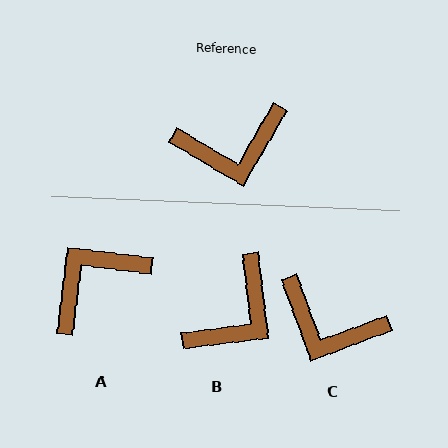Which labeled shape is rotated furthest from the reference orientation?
A, about 157 degrees away.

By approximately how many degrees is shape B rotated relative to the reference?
Approximately 37 degrees counter-clockwise.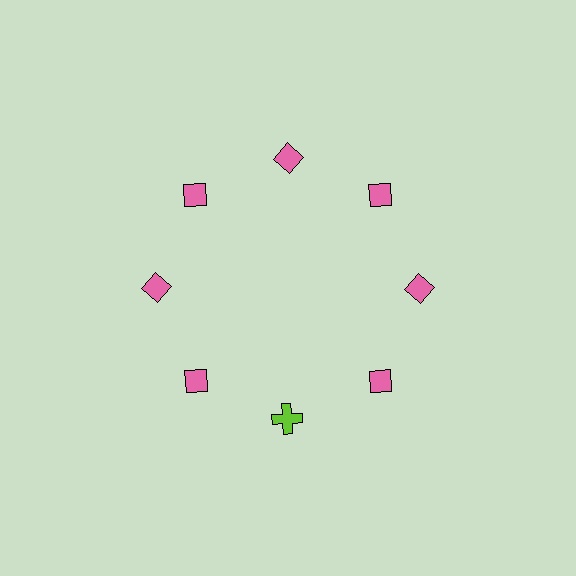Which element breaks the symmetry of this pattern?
The lime cross at roughly the 6 o'clock position breaks the symmetry. All other shapes are pink diamonds.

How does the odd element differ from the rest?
It differs in both color (lime instead of pink) and shape (cross instead of diamond).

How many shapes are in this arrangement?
There are 8 shapes arranged in a ring pattern.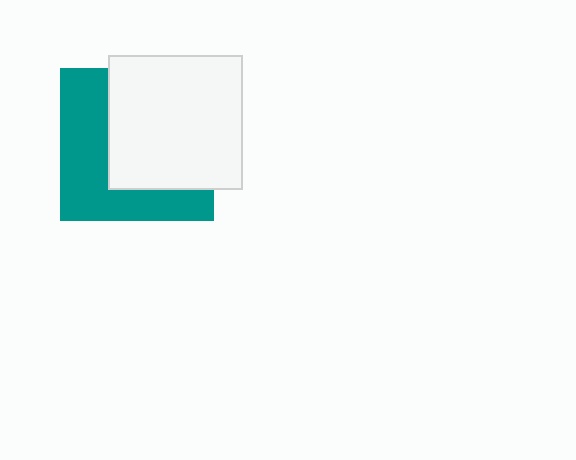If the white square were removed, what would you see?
You would see the complete teal square.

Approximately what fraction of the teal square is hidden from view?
Roughly 55% of the teal square is hidden behind the white square.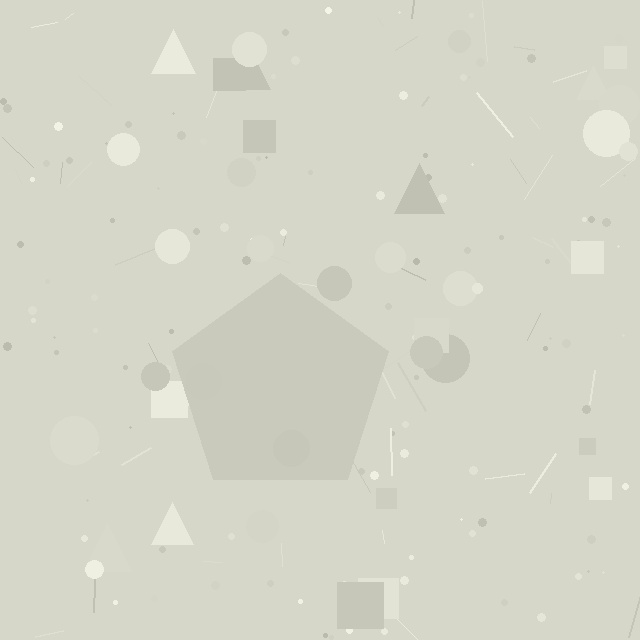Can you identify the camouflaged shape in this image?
The camouflaged shape is a pentagon.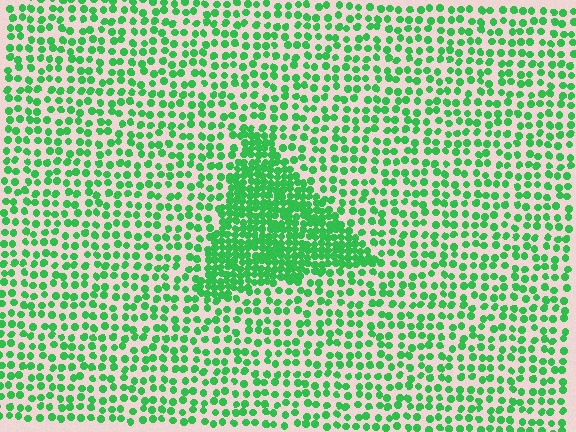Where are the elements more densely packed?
The elements are more densely packed inside the triangle boundary.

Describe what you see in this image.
The image contains small green elements arranged at two different densities. A triangle-shaped region is visible where the elements are more densely packed than the surrounding area.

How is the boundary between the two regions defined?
The boundary is defined by a change in element density (approximately 2.4x ratio). All elements are the same color, size, and shape.